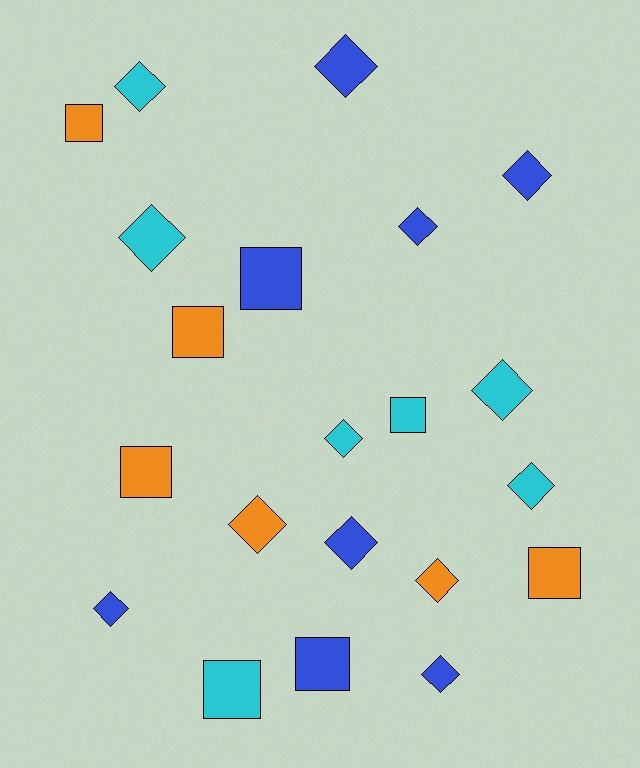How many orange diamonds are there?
There are 2 orange diamonds.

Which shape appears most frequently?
Diamond, with 13 objects.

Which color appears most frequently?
Blue, with 8 objects.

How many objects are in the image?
There are 21 objects.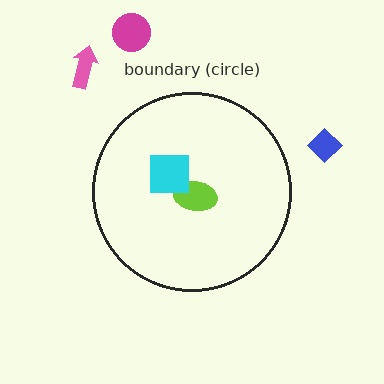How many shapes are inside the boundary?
2 inside, 3 outside.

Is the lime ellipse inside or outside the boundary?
Inside.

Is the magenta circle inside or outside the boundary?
Outside.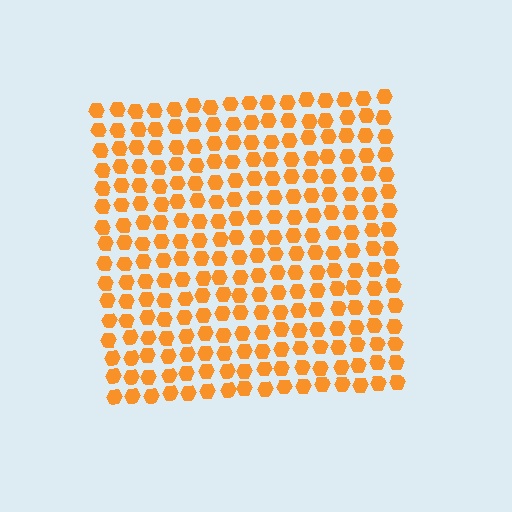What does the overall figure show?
The overall figure shows a square.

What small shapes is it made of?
It is made of small hexagons.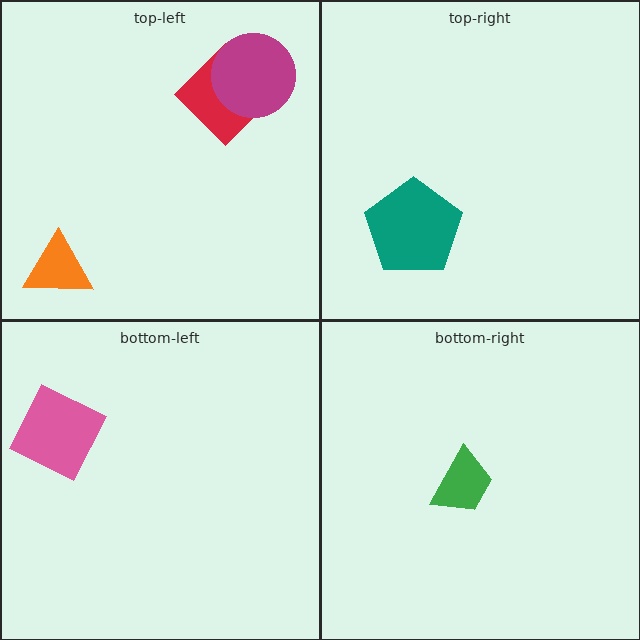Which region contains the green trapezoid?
The bottom-right region.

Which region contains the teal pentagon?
The top-right region.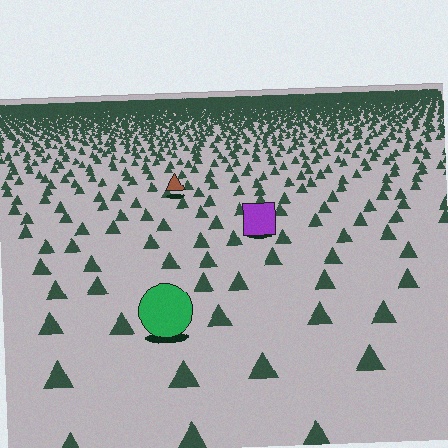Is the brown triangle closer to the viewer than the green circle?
No. The green circle is closer — you can tell from the texture gradient: the ground texture is coarser near it.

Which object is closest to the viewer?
The green circle is closest. The texture marks near it are larger and more spread out.